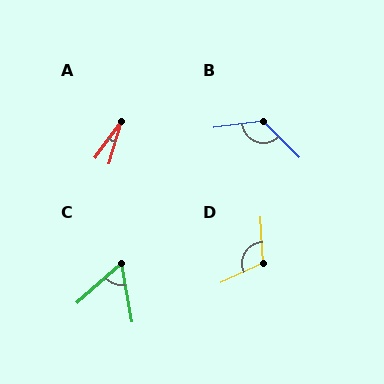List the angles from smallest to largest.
A (20°), C (58°), D (112°), B (127°).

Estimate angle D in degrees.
Approximately 112 degrees.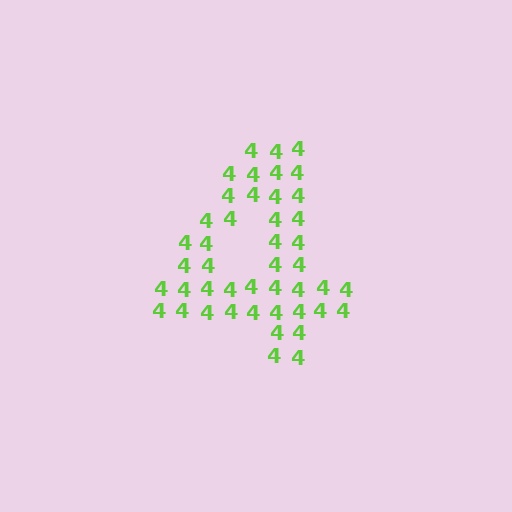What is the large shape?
The large shape is the digit 4.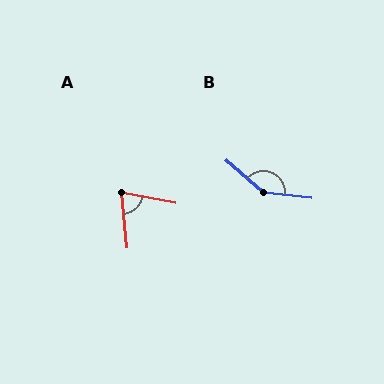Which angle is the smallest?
A, at approximately 73 degrees.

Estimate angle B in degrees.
Approximately 146 degrees.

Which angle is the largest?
B, at approximately 146 degrees.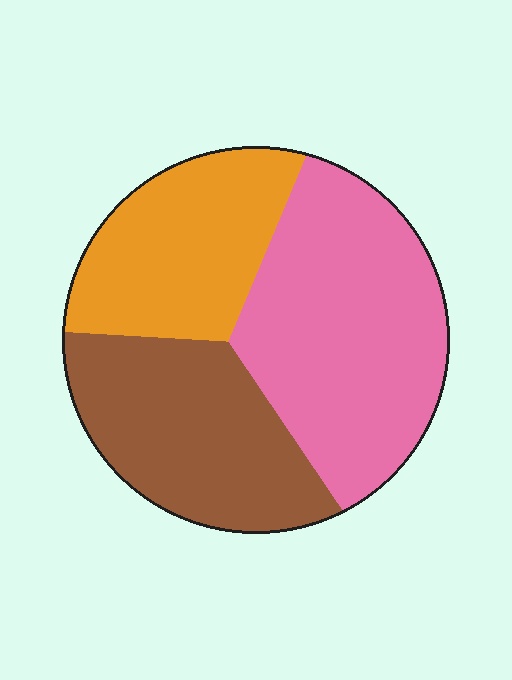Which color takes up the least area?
Orange, at roughly 25%.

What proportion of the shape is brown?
Brown takes up about one third (1/3) of the shape.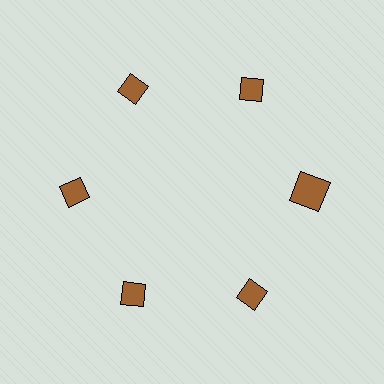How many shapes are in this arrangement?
There are 6 shapes arranged in a ring pattern.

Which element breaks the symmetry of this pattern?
The brown square at roughly the 3 o'clock position breaks the symmetry. All other shapes are brown diamonds.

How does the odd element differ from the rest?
It has a different shape: square instead of diamond.